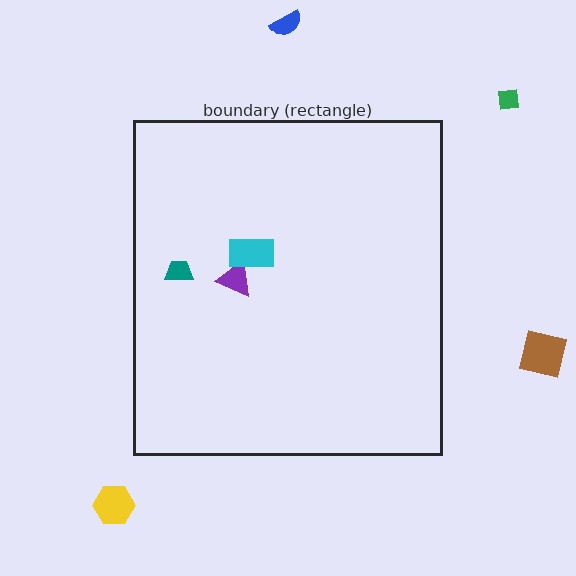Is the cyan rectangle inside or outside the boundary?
Inside.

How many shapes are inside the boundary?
3 inside, 4 outside.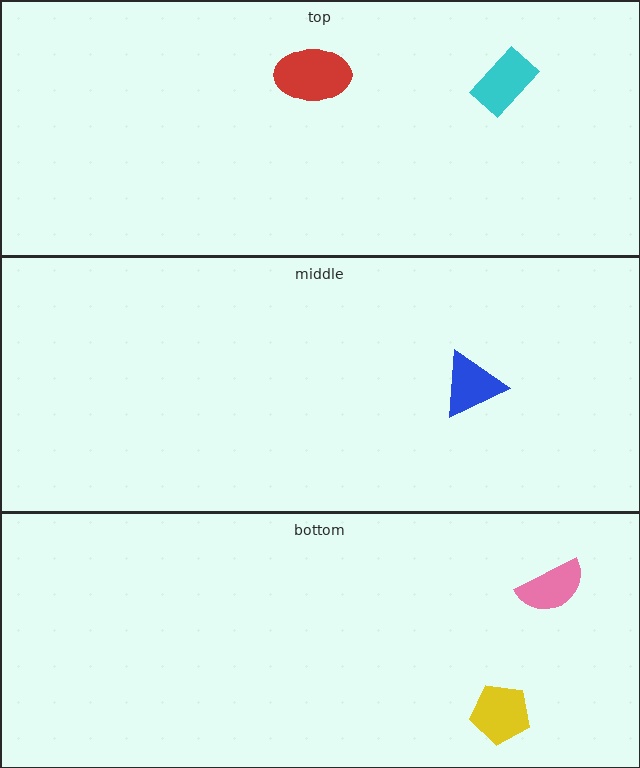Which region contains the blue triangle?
The middle region.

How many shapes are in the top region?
2.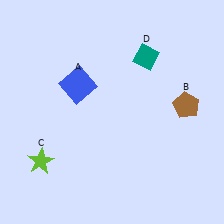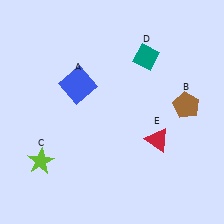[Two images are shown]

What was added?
A red triangle (E) was added in Image 2.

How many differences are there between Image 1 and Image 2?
There is 1 difference between the two images.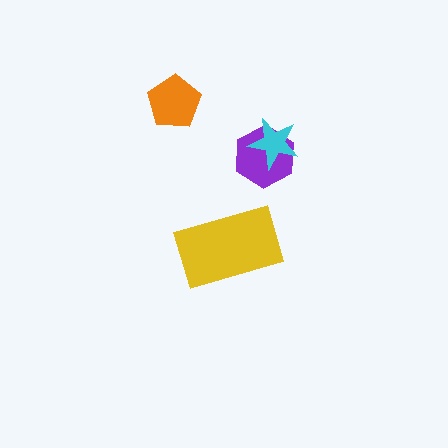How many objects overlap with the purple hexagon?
1 object overlaps with the purple hexagon.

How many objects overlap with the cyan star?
1 object overlaps with the cyan star.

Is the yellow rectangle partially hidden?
No, no other shape covers it.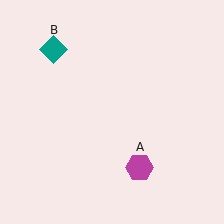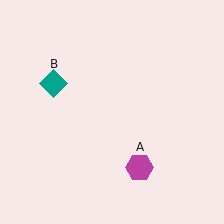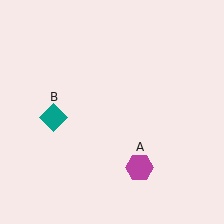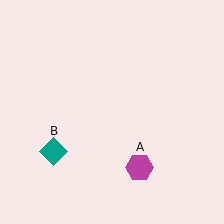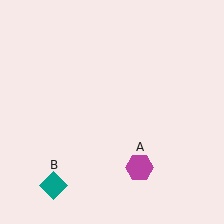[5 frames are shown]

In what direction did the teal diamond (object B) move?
The teal diamond (object B) moved down.